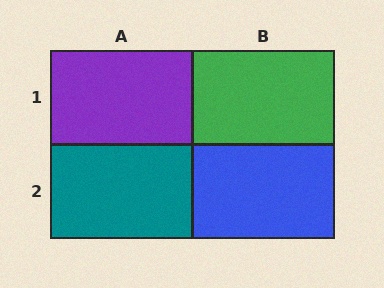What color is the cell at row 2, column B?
Blue.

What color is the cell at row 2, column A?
Teal.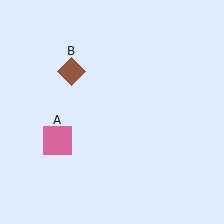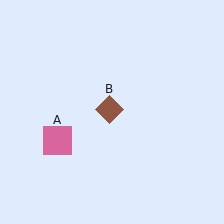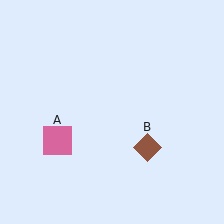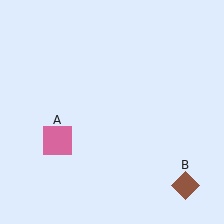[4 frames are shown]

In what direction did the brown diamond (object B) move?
The brown diamond (object B) moved down and to the right.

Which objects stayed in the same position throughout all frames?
Pink square (object A) remained stationary.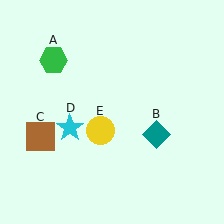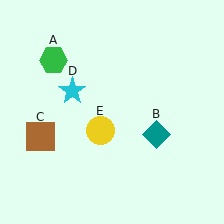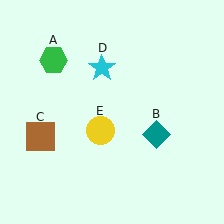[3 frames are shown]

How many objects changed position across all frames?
1 object changed position: cyan star (object D).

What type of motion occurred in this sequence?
The cyan star (object D) rotated clockwise around the center of the scene.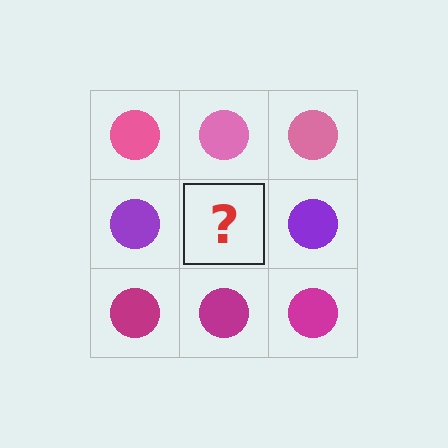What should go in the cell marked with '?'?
The missing cell should contain a purple circle.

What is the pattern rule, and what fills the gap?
The rule is that each row has a consistent color. The gap should be filled with a purple circle.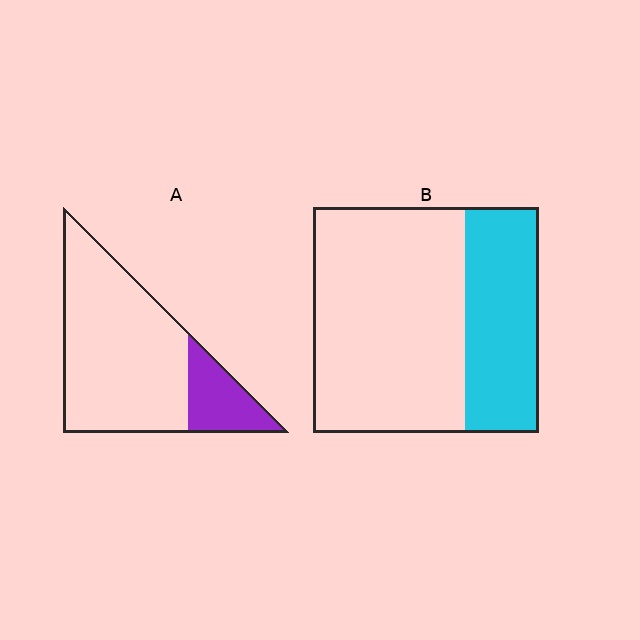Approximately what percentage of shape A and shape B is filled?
A is approximately 20% and B is approximately 35%.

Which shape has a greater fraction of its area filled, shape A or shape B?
Shape B.